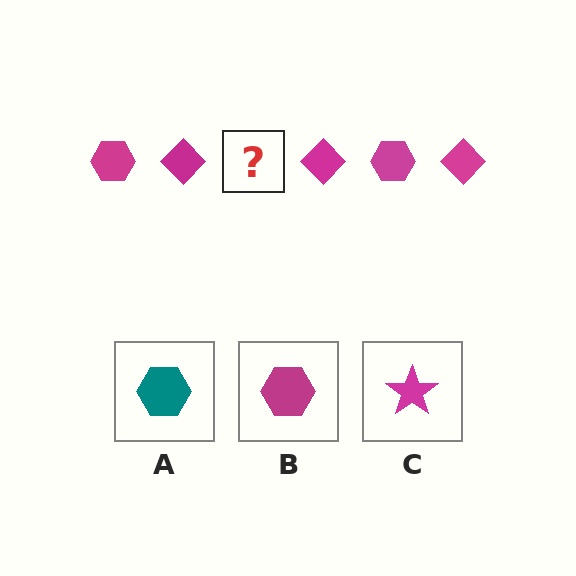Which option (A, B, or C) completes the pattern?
B.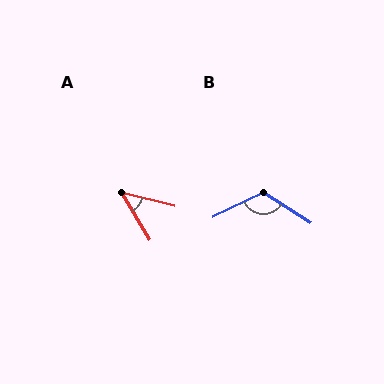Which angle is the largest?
B, at approximately 121 degrees.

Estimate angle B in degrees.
Approximately 121 degrees.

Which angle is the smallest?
A, at approximately 45 degrees.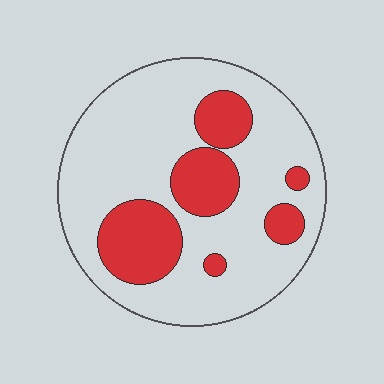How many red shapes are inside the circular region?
6.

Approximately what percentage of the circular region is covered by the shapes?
Approximately 25%.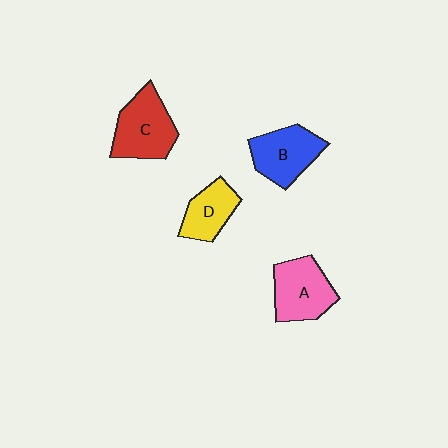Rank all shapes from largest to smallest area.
From largest to smallest: C (red), A (pink), B (blue), D (yellow).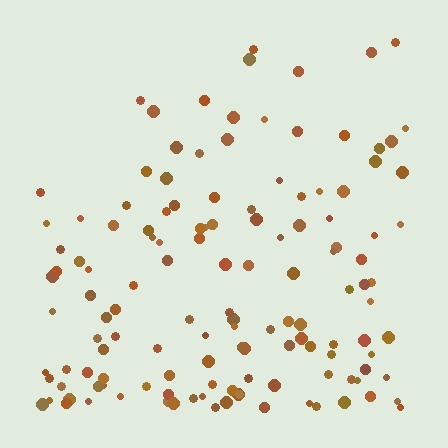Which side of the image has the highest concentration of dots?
The bottom.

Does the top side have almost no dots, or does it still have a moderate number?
Still a moderate number, just noticeably fewer than the bottom.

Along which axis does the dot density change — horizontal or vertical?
Vertical.